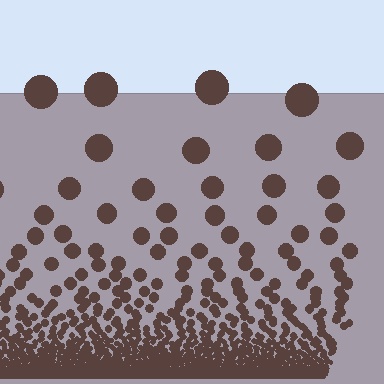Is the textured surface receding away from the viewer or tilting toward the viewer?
The surface appears to tilt toward the viewer. Texture elements get larger and sparser toward the top.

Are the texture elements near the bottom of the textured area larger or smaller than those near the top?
Smaller. The gradient is inverted — elements near the bottom are smaller and denser.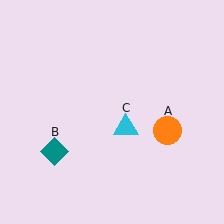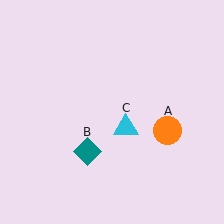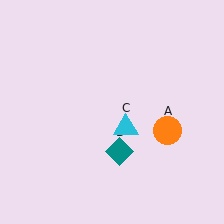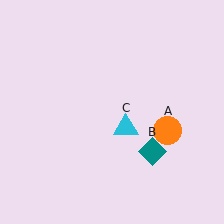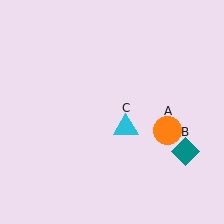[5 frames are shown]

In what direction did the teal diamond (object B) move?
The teal diamond (object B) moved right.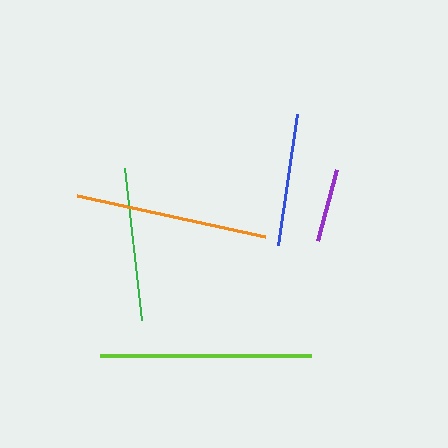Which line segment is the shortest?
The purple line is the shortest at approximately 74 pixels.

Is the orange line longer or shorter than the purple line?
The orange line is longer than the purple line.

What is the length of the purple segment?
The purple segment is approximately 74 pixels long.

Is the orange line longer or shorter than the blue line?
The orange line is longer than the blue line.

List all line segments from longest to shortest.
From longest to shortest: lime, orange, green, blue, purple.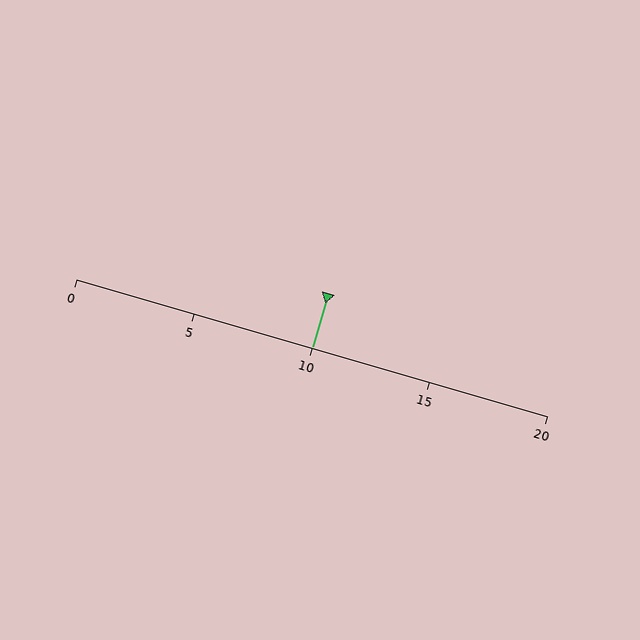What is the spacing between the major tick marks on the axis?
The major ticks are spaced 5 apart.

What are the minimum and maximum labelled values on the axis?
The axis runs from 0 to 20.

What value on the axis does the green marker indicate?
The marker indicates approximately 10.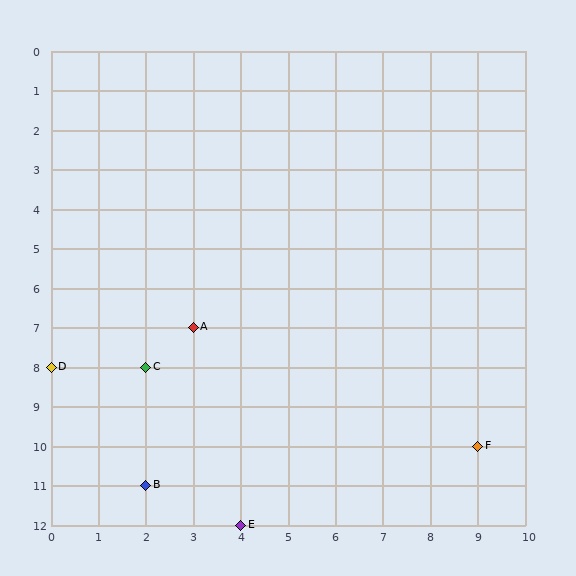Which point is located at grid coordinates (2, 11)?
Point B is at (2, 11).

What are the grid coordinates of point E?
Point E is at grid coordinates (4, 12).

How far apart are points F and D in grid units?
Points F and D are 9 columns and 2 rows apart (about 9.2 grid units diagonally).